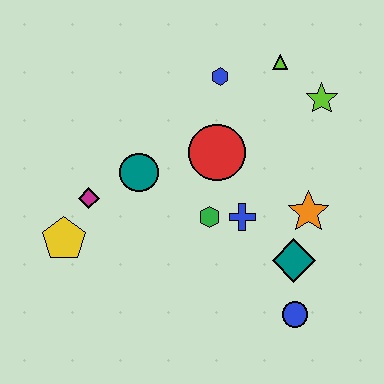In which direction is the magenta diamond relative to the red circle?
The magenta diamond is to the left of the red circle.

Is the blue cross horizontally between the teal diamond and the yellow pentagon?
Yes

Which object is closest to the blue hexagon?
The lime triangle is closest to the blue hexagon.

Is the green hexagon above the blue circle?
Yes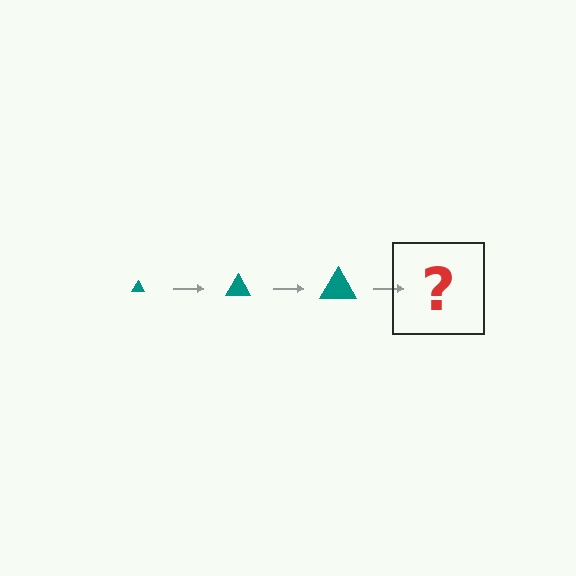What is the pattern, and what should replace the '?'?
The pattern is that the triangle gets progressively larger each step. The '?' should be a teal triangle, larger than the previous one.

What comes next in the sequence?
The next element should be a teal triangle, larger than the previous one.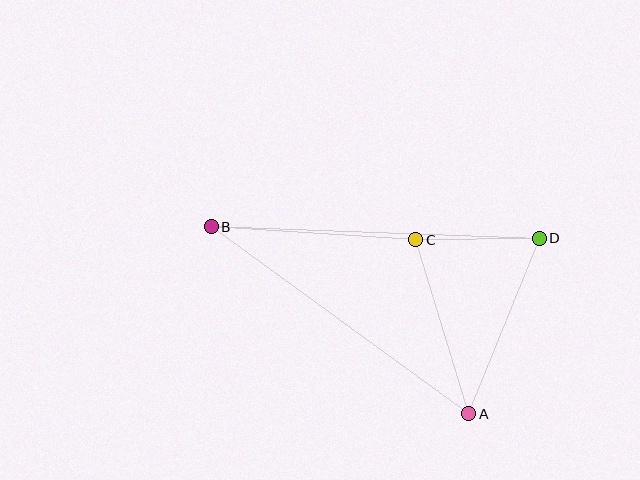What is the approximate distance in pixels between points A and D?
The distance between A and D is approximately 189 pixels.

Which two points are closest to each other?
Points C and D are closest to each other.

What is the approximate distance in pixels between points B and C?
The distance between B and C is approximately 205 pixels.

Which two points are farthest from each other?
Points B and D are farthest from each other.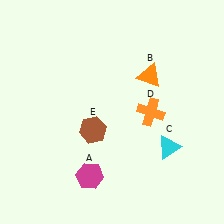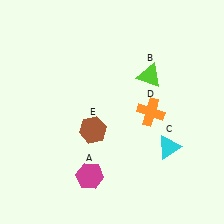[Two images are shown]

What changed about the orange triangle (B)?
In Image 1, B is orange. In Image 2, it changed to lime.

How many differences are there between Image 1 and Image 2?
There is 1 difference between the two images.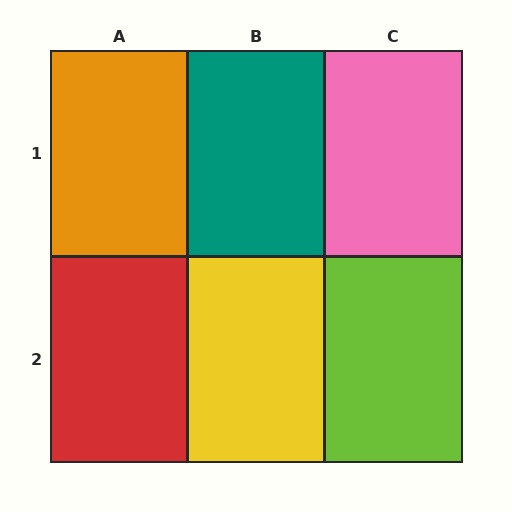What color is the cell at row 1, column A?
Orange.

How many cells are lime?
1 cell is lime.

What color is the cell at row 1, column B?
Teal.